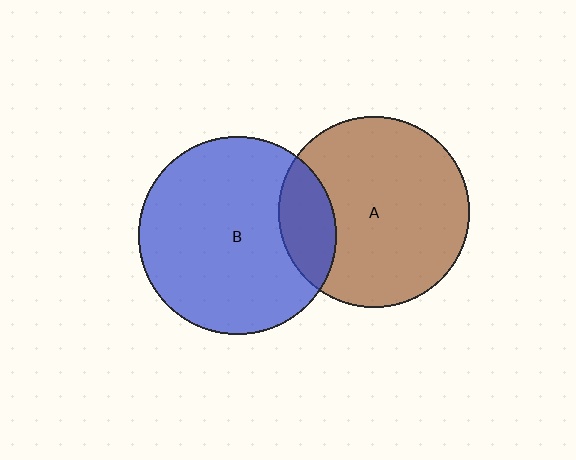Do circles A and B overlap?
Yes.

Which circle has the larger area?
Circle B (blue).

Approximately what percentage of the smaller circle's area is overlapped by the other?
Approximately 20%.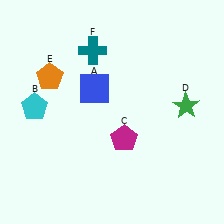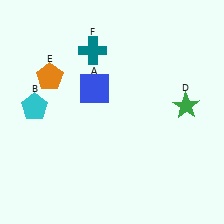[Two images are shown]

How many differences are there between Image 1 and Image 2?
There is 1 difference between the two images.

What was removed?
The magenta pentagon (C) was removed in Image 2.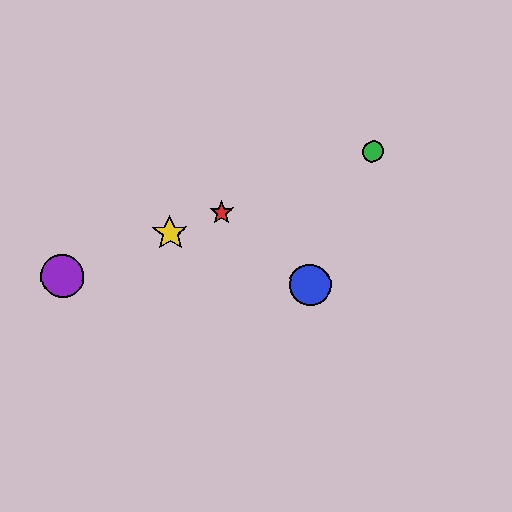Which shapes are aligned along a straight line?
The red star, the green circle, the yellow star, the purple circle are aligned along a straight line.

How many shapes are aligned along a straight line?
4 shapes (the red star, the green circle, the yellow star, the purple circle) are aligned along a straight line.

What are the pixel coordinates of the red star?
The red star is at (222, 212).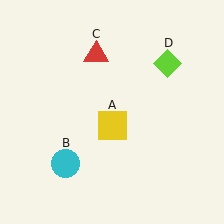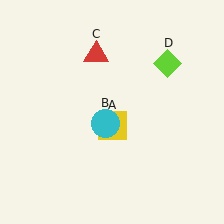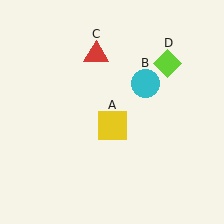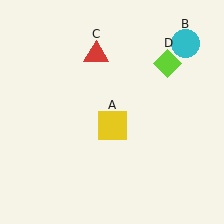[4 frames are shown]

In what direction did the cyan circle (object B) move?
The cyan circle (object B) moved up and to the right.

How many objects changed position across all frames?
1 object changed position: cyan circle (object B).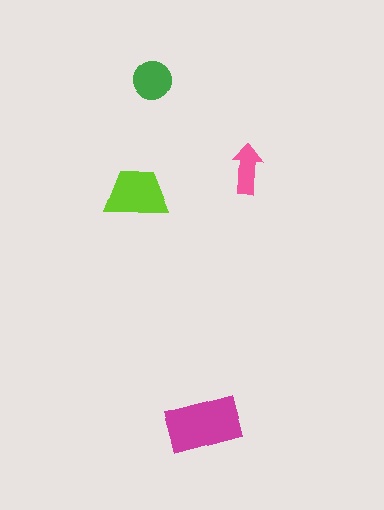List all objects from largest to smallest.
The magenta rectangle, the lime trapezoid, the green circle, the pink arrow.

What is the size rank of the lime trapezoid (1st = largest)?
2nd.